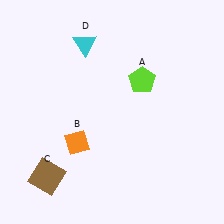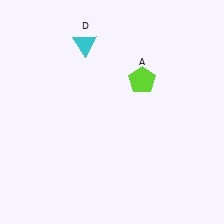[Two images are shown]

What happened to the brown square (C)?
The brown square (C) was removed in Image 2. It was in the bottom-left area of Image 1.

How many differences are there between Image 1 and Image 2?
There are 2 differences between the two images.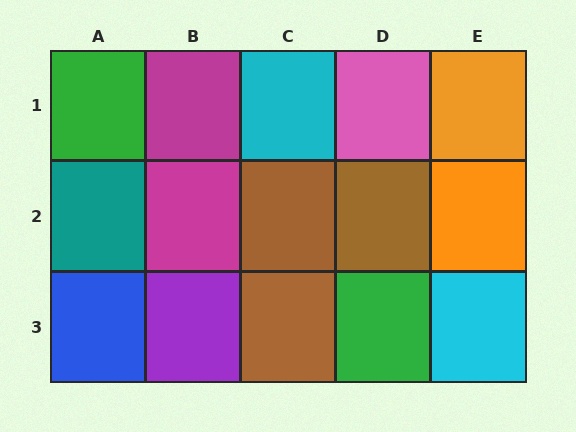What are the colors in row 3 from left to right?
Blue, purple, brown, green, cyan.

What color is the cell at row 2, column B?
Magenta.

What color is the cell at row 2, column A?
Teal.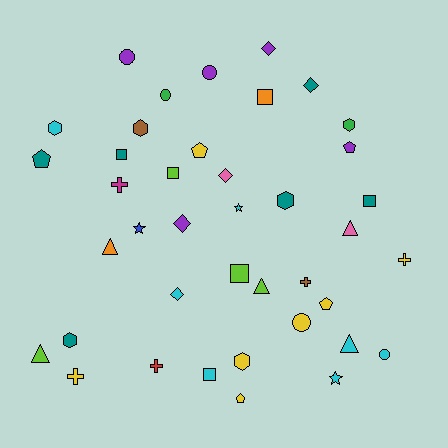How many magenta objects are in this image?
There is 1 magenta object.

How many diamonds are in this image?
There are 5 diamonds.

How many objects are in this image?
There are 40 objects.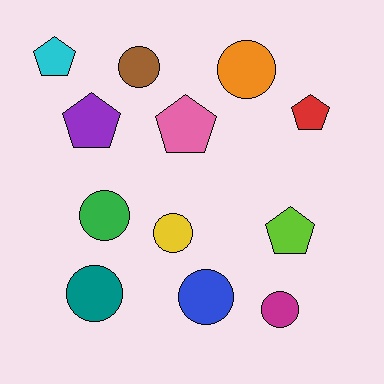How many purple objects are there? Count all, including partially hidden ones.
There is 1 purple object.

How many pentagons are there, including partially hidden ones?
There are 5 pentagons.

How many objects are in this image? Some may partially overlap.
There are 12 objects.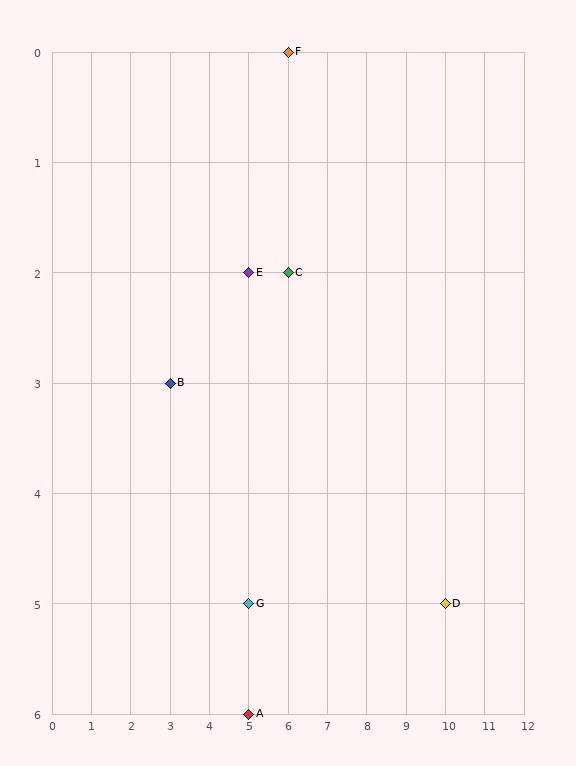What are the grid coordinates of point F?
Point F is at grid coordinates (6, 0).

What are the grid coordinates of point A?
Point A is at grid coordinates (5, 6).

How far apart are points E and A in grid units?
Points E and A are 4 rows apart.